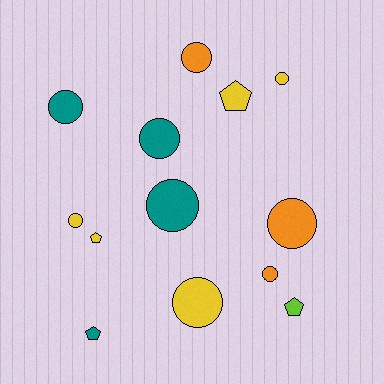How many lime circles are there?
There are no lime circles.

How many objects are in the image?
There are 13 objects.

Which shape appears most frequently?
Circle, with 9 objects.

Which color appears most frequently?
Yellow, with 5 objects.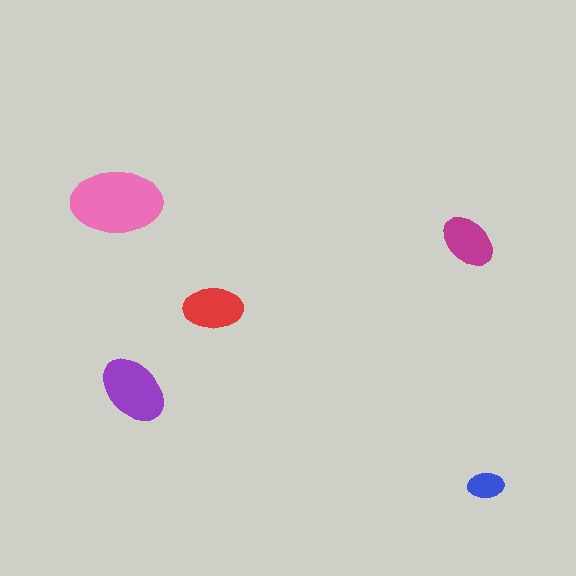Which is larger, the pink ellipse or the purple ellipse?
The pink one.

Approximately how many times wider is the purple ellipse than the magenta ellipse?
About 1.5 times wider.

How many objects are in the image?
There are 5 objects in the image.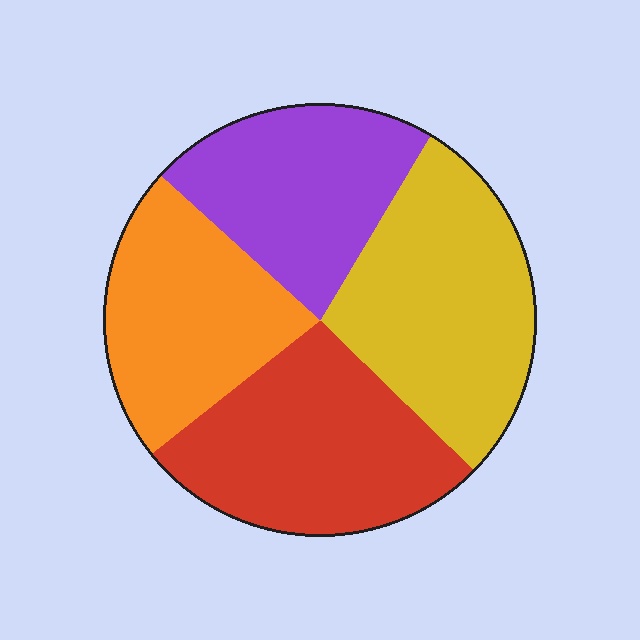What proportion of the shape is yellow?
Yellow covers roughly 30% of the shape.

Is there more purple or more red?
Red.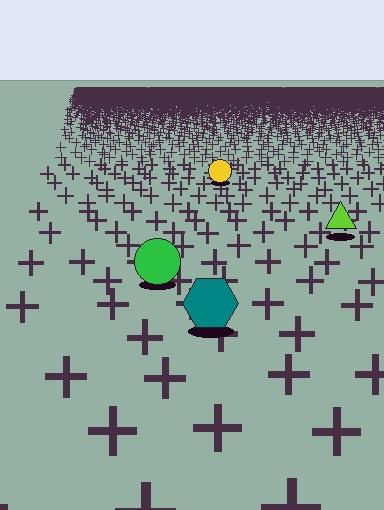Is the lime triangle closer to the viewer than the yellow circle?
Yes. The lime triangle is closer — you can tell from the texture gradient: the ground texture is coarser near it.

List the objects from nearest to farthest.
From nearest to farthest: the teal hexagon, the green circle, the lime triangle, the yellow circle.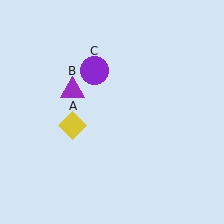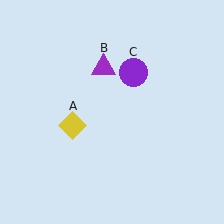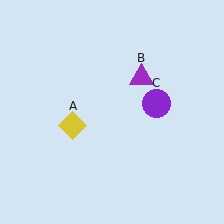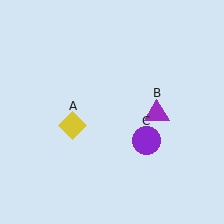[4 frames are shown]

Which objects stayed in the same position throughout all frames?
Yellow diamond (object A) remained stationary.